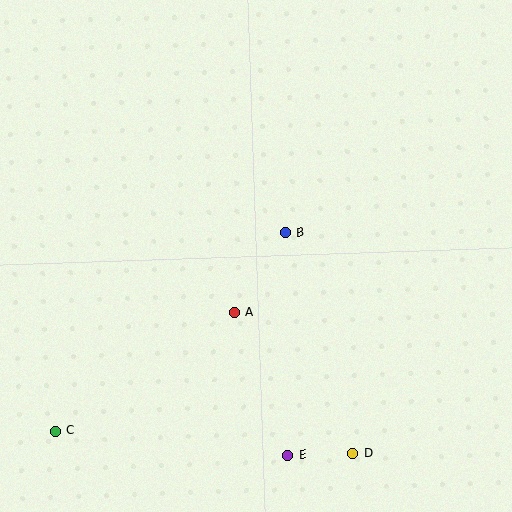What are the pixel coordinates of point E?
Point E is at (288, 455).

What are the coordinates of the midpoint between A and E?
The midpoint between A and E is at (261, 384).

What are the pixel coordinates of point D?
Point D is at (352, 454).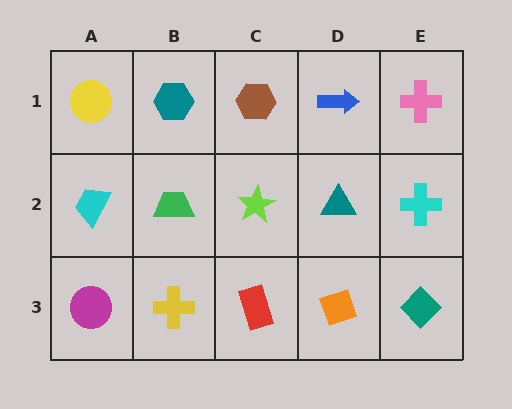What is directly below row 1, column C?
A lime star.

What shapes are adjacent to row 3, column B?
A green trapezoid (row 2, column B), a magenta circle (row 3, column A), a red rectangle (row 3, column C).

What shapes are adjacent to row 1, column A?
A cyan trapezoid (row 2, column A), a teal hexagon (row 1, column B).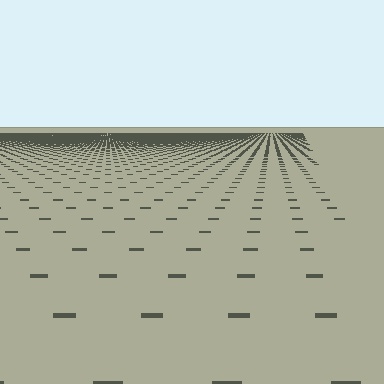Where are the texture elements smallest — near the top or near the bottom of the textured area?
Near the top.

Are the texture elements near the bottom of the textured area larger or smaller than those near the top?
Larger. Near the bottom, elements are closer to the viewer and appear at a bigger on-screen size.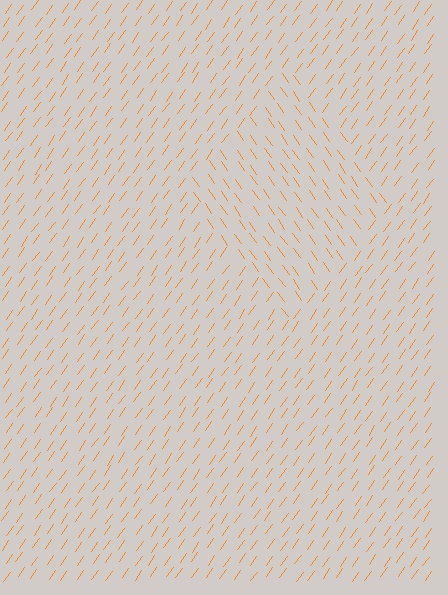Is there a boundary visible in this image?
Yes, there is a texture boundary formed by a change in line orientation.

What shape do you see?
I see a diamond.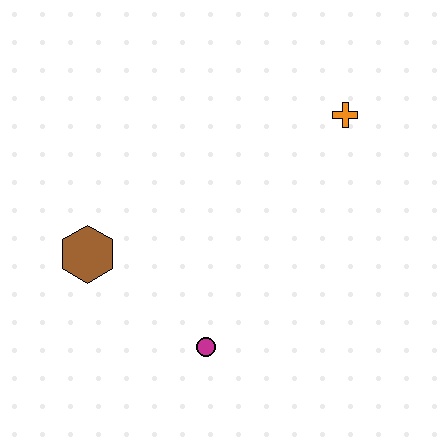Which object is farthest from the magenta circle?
The orange cross is farthest from the magenta circle.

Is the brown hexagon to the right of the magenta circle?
No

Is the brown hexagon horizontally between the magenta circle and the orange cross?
No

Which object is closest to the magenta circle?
The brown hexagon is closest to the magenta circle.